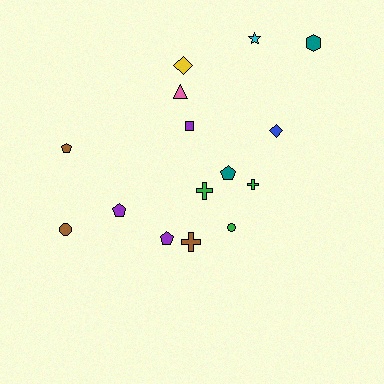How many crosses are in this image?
There are 3 crosses.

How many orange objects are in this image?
There are no orange objects.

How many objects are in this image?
There are 15 objects.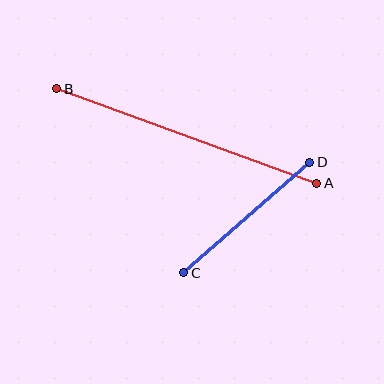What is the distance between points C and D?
The distance is approximately 168 pixels.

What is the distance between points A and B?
The distance is approximately 277 pixels.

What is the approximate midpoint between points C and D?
The midpoint is at approximately (247, 217) pixels.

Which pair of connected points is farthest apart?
Points A and B are farthest apart.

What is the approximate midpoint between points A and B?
The midpoint is at approximately (187, 136) pixels.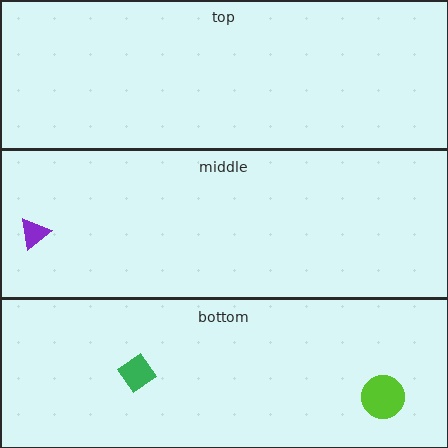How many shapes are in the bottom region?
2.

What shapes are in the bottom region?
The green diamond, the lime circle.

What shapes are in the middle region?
The purple triangle.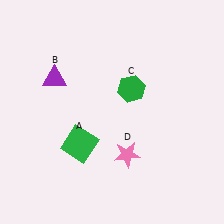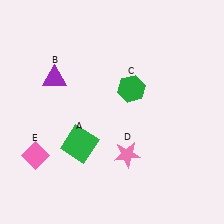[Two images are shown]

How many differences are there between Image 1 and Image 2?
There is 1 difference between the two images.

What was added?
A pink diamond (E) was added in Image 2.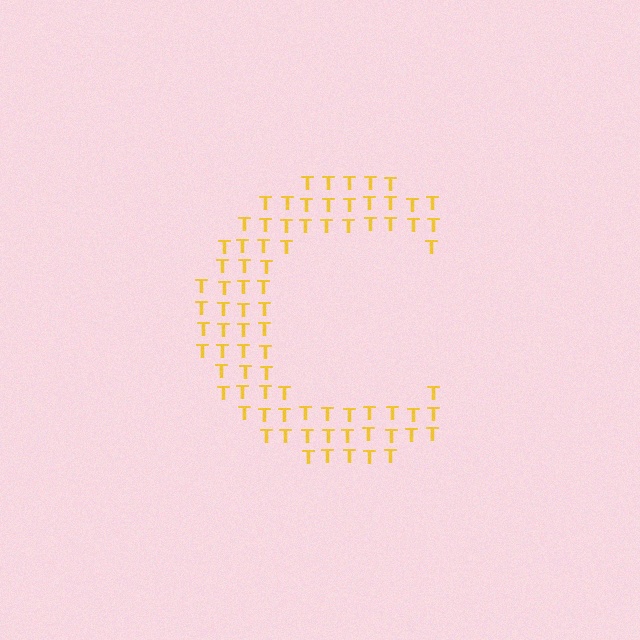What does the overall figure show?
The overall figure shows the letter C.